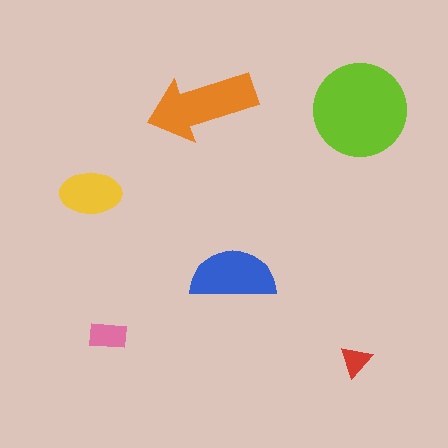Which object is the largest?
The lime circle.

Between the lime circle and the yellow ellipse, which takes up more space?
The lime circle.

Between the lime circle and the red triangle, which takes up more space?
The lime circle.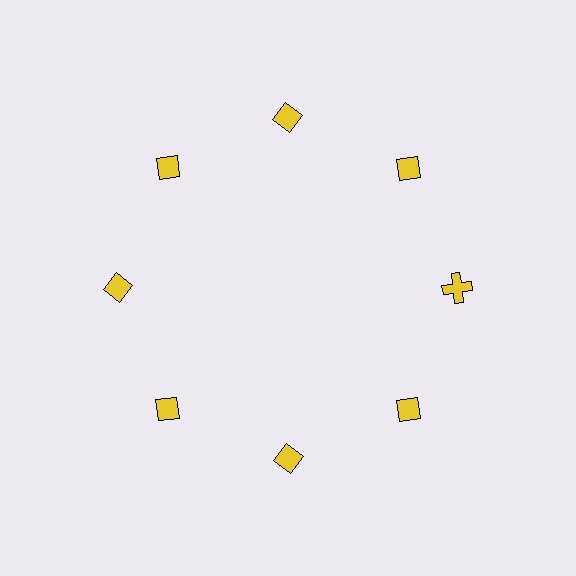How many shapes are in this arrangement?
There are 8 shapes arranged in a ring pattern.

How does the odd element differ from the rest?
It has a different shape: cross instead of diamond.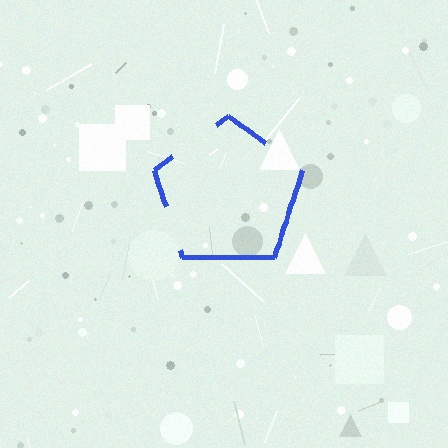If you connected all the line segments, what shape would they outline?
They would outline a pentagon.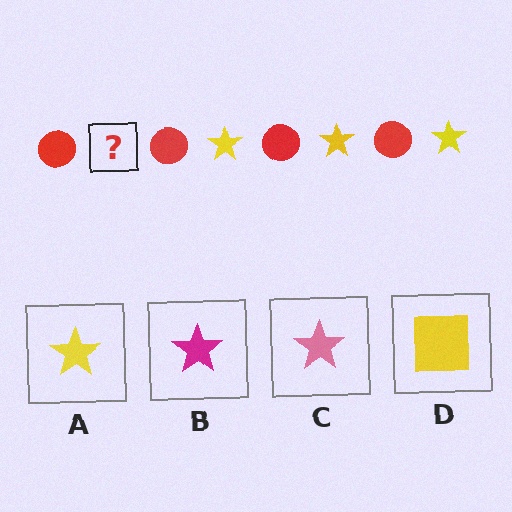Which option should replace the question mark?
Option A.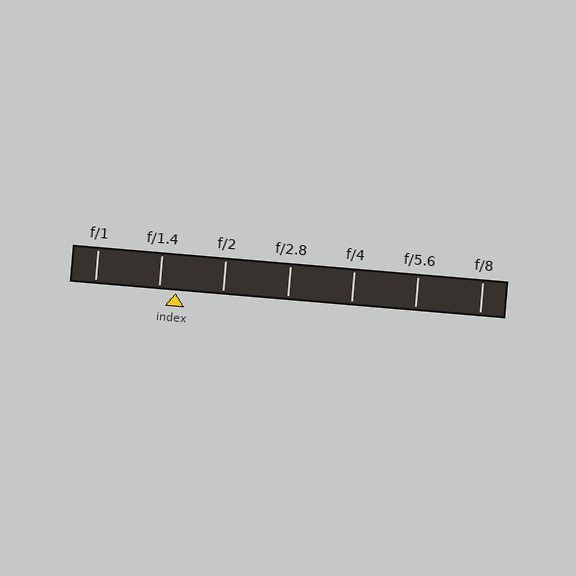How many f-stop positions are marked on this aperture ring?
There are 7 f-stop positions marked.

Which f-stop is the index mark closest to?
The index mark is closest to f/1.4.